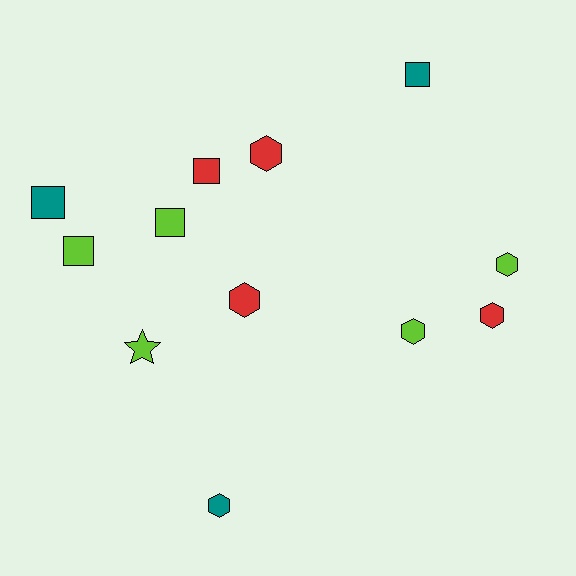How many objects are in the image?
There are 12 objects.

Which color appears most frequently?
Lime, with 5 objects.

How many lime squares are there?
There are 2 lime squares.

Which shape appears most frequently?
Hexagon, with 6 objects.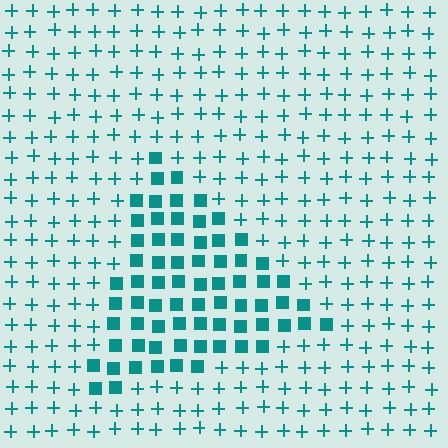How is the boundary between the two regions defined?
The boundary is defined by a change in element shape: squares inside vs. plus signs outside. All elements share the same color and spacing.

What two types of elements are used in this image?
The image uses squares inside the triangle region and plus signs outside it.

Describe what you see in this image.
The image is filled with small teal elements arranged in a uniform grid. A triangle-shaped region contains squares, while the surrounding area contains plus signs. The boundary is defined purely by the change in element shape.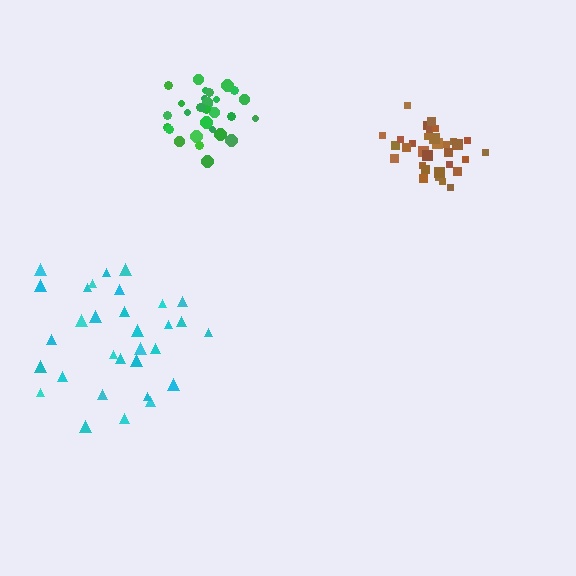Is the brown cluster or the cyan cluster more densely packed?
Brown.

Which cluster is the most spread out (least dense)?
Cyan.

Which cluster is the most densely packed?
Brown.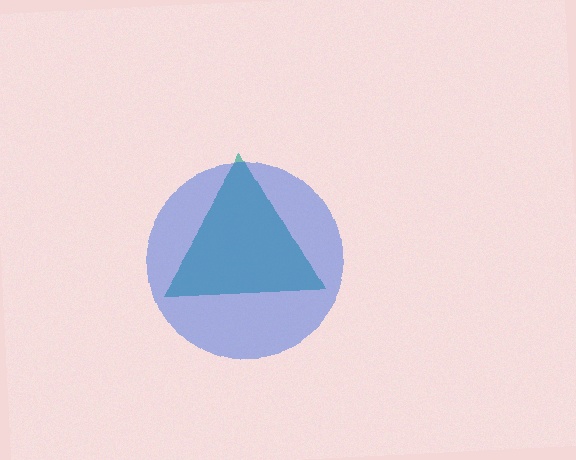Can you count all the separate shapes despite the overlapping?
Yes, there are 2 separate shapes.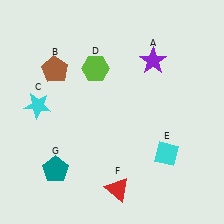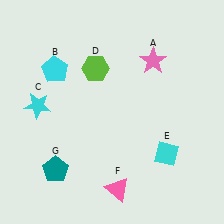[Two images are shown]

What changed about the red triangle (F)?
In Image 1, F is red. In Image 2, it changed to pink.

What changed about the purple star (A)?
In Image 1, A is purple. In Image 2, it changed to pink.